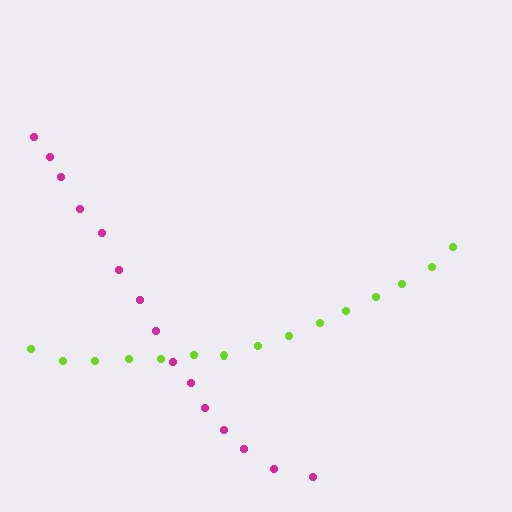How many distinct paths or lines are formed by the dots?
There are 2 distinct paths.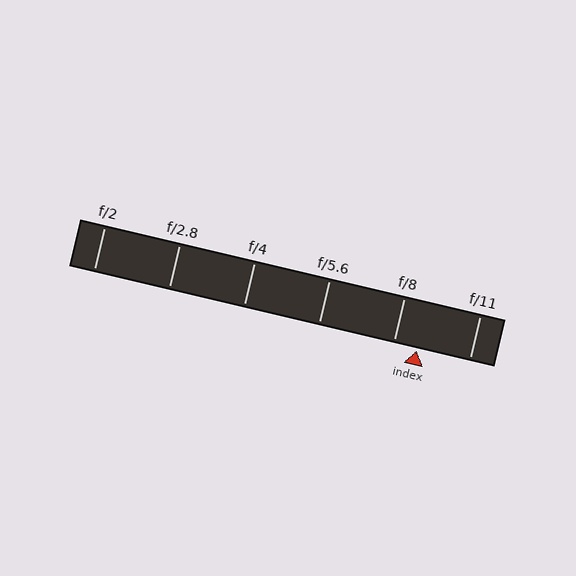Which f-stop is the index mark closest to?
The index mark is closest to f/8.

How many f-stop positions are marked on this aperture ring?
There are 6 f-stop positions marked.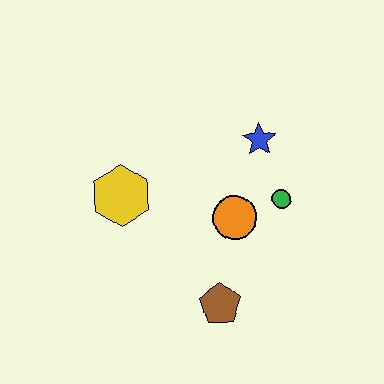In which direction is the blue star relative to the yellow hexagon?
The blue star is to the right of the yellow hexagon.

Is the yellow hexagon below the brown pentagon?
No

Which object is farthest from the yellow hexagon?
The green circle is farthest from the yellow hexagon.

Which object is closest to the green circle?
The orange circle is closest to the green circle.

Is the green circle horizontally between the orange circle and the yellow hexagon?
No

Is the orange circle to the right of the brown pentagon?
Yes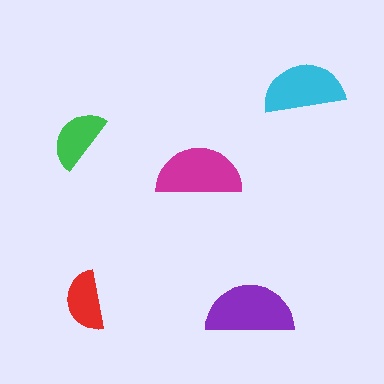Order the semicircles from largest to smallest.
the purple one, the magenta one, the cyan one, the green one, the red one.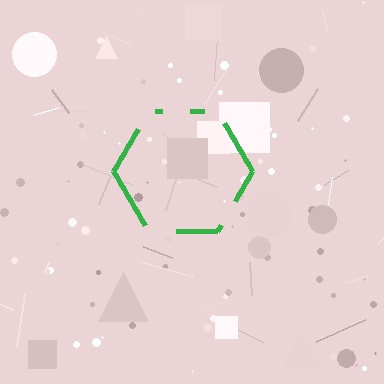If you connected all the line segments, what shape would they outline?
They would outline a hexagon.